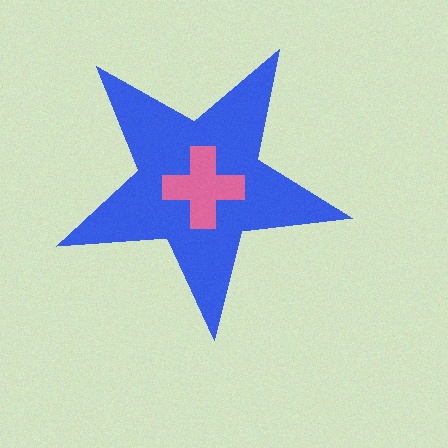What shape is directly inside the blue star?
The pink cross.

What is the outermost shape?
The blue star.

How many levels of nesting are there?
2.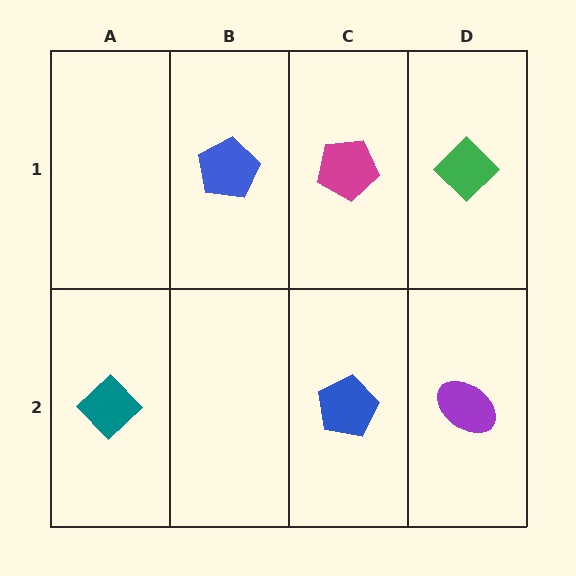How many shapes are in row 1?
3 shapes.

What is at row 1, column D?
A green diamond.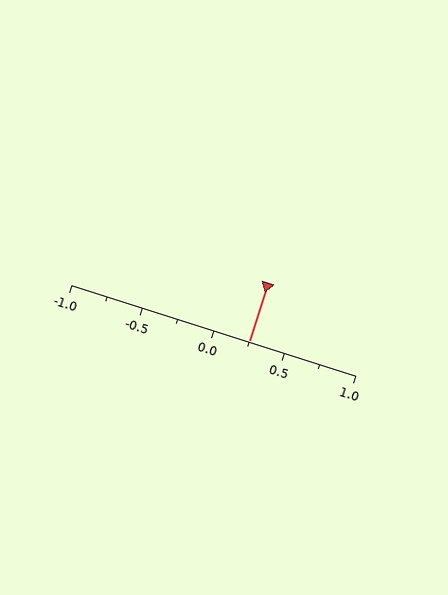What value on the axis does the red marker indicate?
The marker indicates approximately 0.25.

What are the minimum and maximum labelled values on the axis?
The axis runs from -1.0 to 1.0.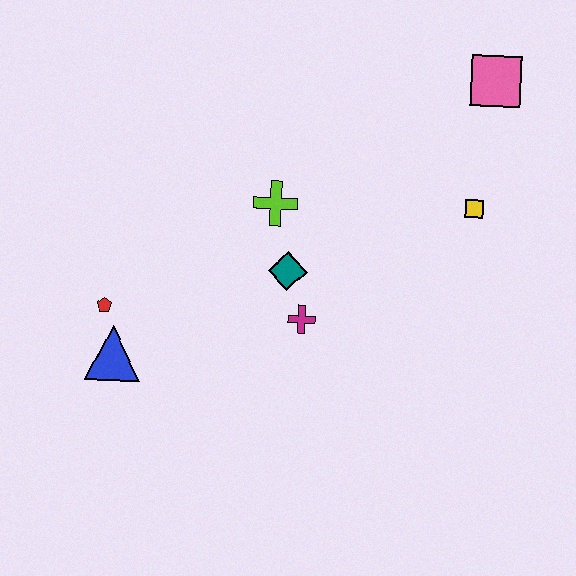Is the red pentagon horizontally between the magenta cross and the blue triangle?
No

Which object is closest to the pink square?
The yellow square is closest to the pink square.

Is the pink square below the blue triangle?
No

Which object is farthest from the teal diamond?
The pink square is farthest from the teal diamond.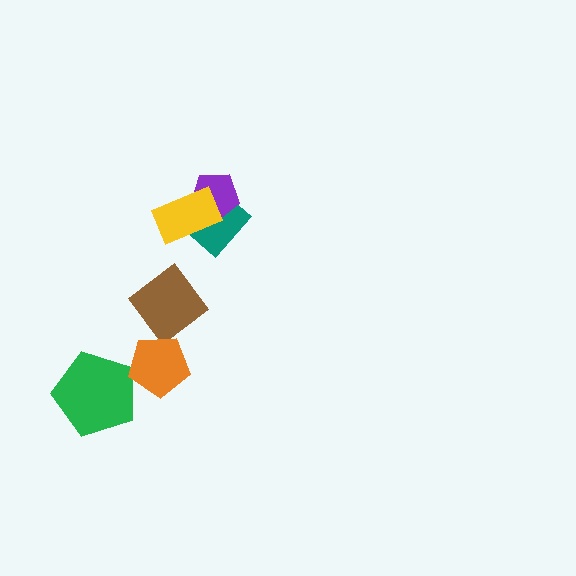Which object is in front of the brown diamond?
The orange pentagon is in front of the brown diamond.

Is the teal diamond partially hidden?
Yes, it is partially covered by another shape.